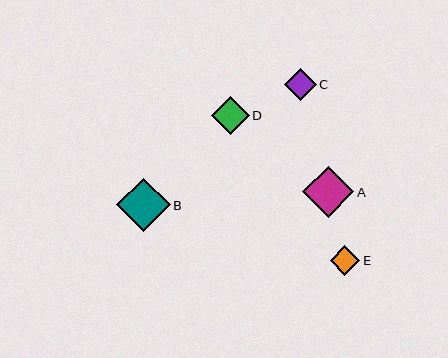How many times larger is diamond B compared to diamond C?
Diamond B is approximately 1.7 times the size of diamond C.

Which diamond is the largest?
Diamond B is the largest with a size of approximately 53 pixels.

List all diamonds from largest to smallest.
From largest to smallest: B, A, D, C, E.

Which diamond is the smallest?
Diamond E is the smallest with a size of approximately 30 pixels.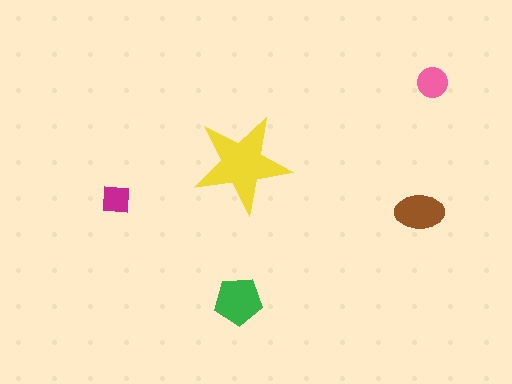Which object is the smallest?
The magenta square.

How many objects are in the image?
There are 5 objects in the image.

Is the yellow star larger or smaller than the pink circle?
Larger.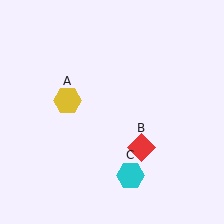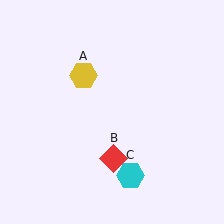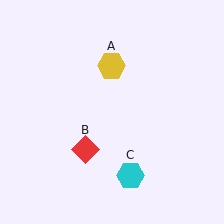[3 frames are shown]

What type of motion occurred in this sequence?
The yellow hexagon (object A), red diamond (object B) rotated clockwise around the center of the scene.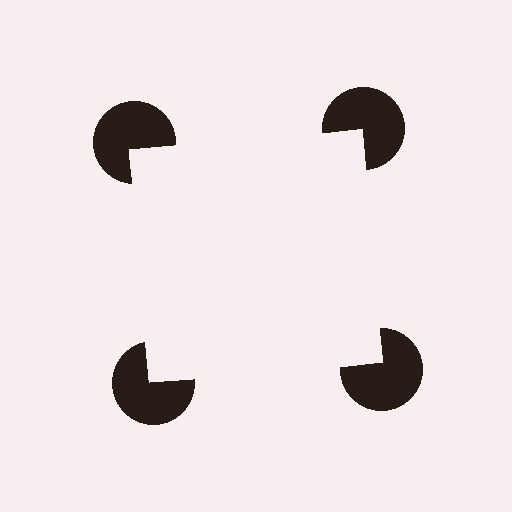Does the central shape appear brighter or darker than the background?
It typically appears slightly brighter than the background, even though no actual brightness change is drawn.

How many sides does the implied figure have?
4 sides.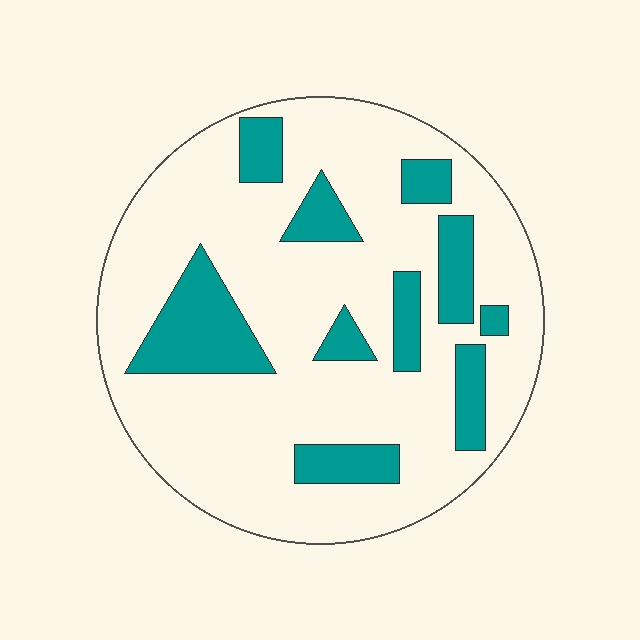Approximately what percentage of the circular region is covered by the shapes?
Approximately 20%.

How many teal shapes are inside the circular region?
10.